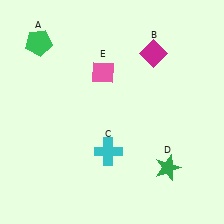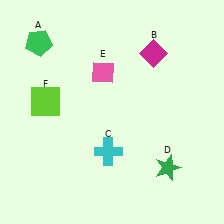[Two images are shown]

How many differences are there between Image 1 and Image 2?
There is 1 difference between the two images.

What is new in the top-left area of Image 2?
A lime square (F) was added in the top-left area of Image 2.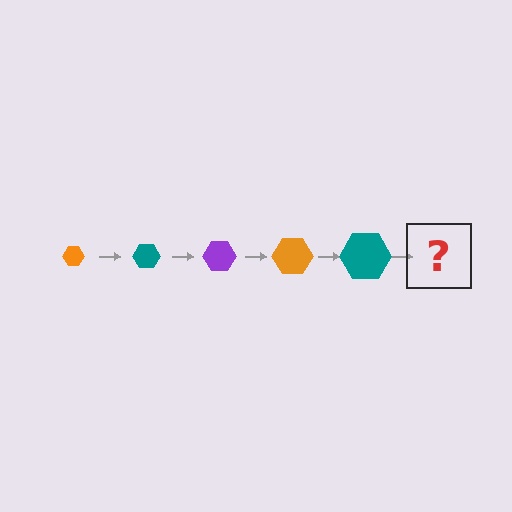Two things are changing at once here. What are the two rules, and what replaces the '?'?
The two rules are that the hexagon grows larger each step and the color cycles through orange, teal, and purple. The '?' should be a purple hexagon, larger than the previous one.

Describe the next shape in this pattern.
It should be a purple hexagon, larger than the previous one.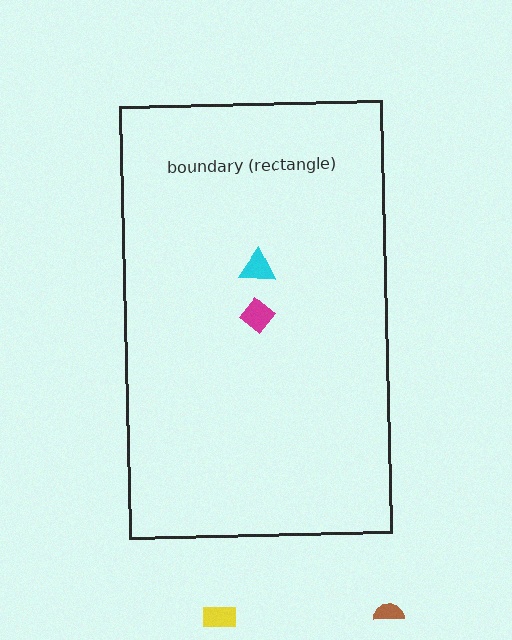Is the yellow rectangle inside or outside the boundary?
Outside.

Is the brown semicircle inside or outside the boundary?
Outside.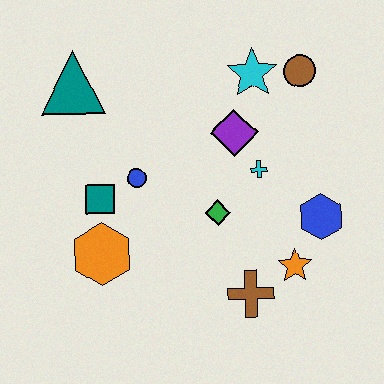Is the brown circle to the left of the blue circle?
No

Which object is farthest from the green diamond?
The teal triangle is farthest from the green diamond.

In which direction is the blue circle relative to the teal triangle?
The blue circle is below the teal triangle.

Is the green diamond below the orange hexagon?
No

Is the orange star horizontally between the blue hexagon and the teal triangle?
Yes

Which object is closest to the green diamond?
The cyan cross is closest to the green diamond.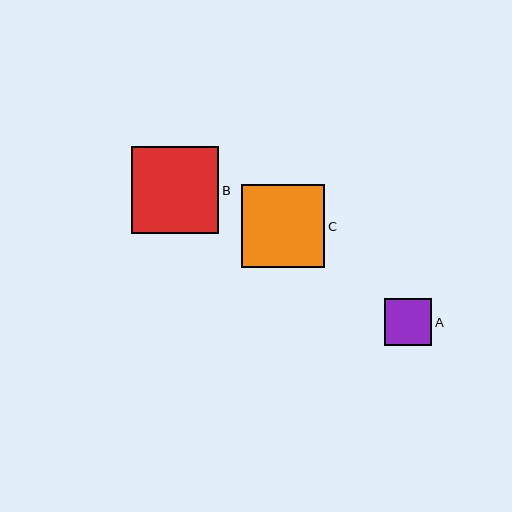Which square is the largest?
Square B is the largest with a size of approximately 87 pixels.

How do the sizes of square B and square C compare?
Square B and square C are approximately the same size.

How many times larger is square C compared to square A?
Square C is approximately 1.8 times the size of square A.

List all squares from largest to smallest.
From largest to smallest: B, C, A.